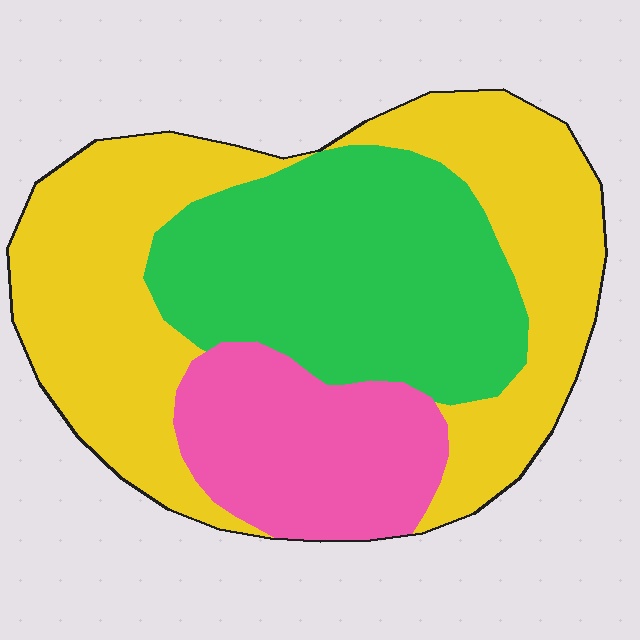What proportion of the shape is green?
Green takes up between a quarter and a half of the shape.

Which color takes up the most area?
Yellow, at roughly 45%.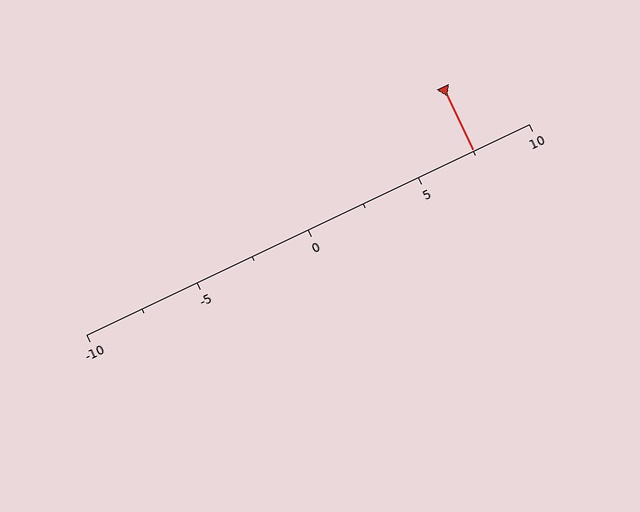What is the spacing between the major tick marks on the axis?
The major ticks are spaced 5 apart.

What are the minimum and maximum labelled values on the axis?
The axis runs from -10 to 10.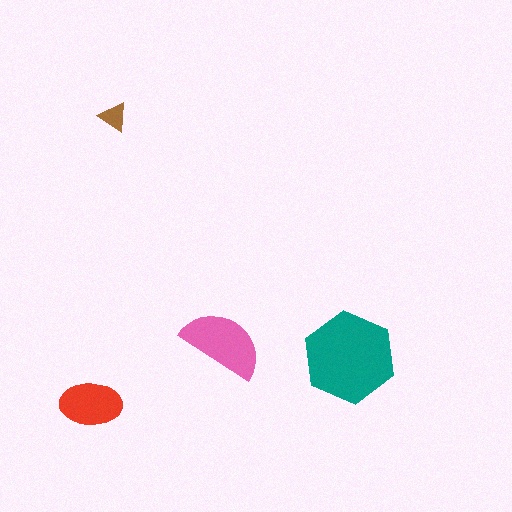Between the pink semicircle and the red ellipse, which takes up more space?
The pink semicircle.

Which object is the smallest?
The brown triangle.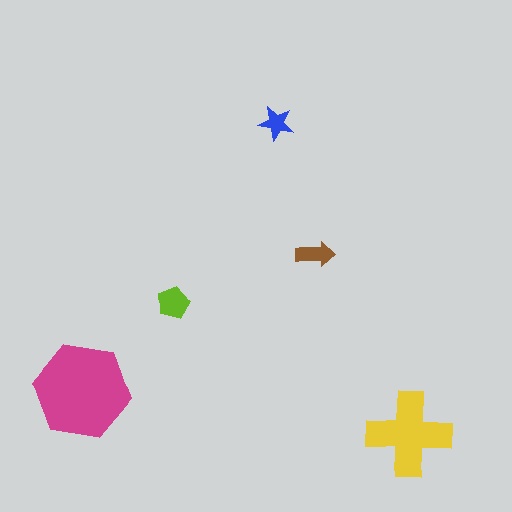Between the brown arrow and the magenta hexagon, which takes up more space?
The magenta hexagon.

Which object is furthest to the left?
The magenta hexagon is leftmost.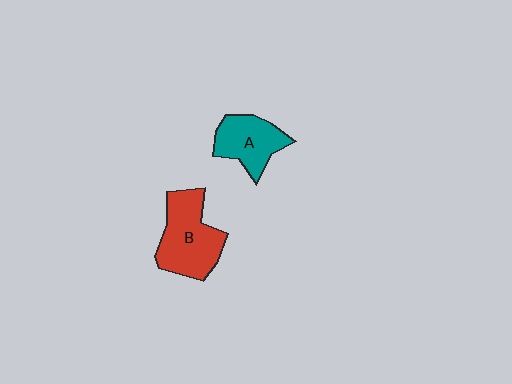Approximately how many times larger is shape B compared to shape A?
Approximately 1.4 times.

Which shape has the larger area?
Shape B (red).